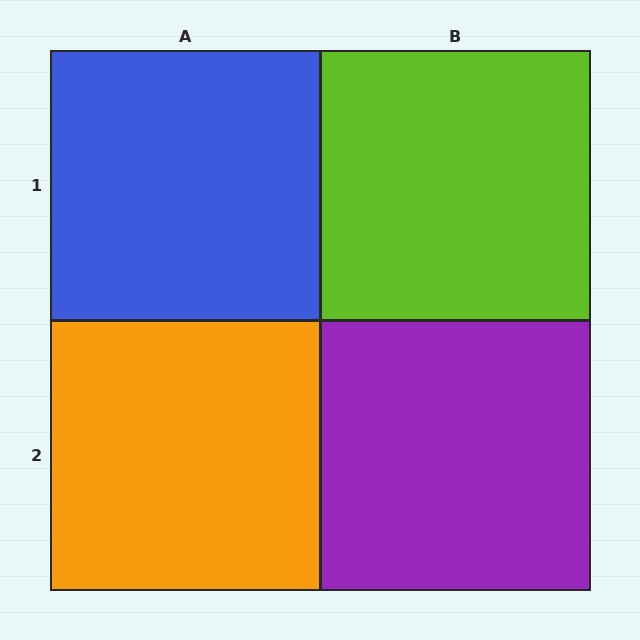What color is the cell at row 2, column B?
Purple.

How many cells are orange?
1 cell is orange.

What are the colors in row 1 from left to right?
Blue, lime.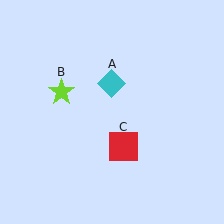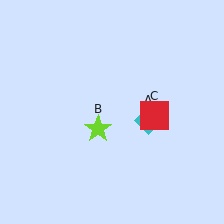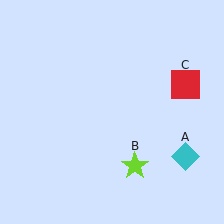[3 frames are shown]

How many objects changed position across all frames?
3 objects changed position: cyan diamond (object A), lime star (object B), red square (object C).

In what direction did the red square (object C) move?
The red square (object C) moved up and to the right.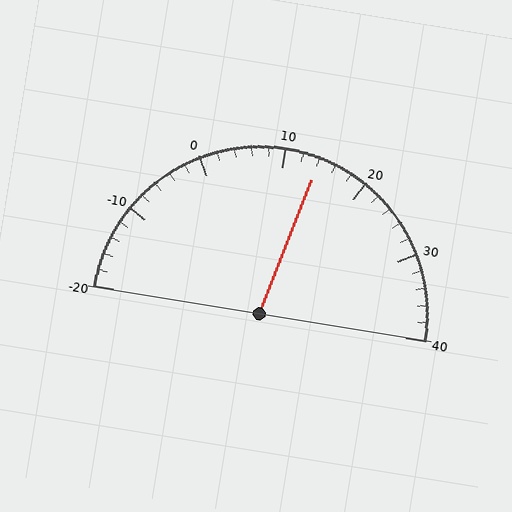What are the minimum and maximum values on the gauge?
The gauge ranges from -20 to 40.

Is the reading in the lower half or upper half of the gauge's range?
The reading is in the upper half of the range (-20 to 40).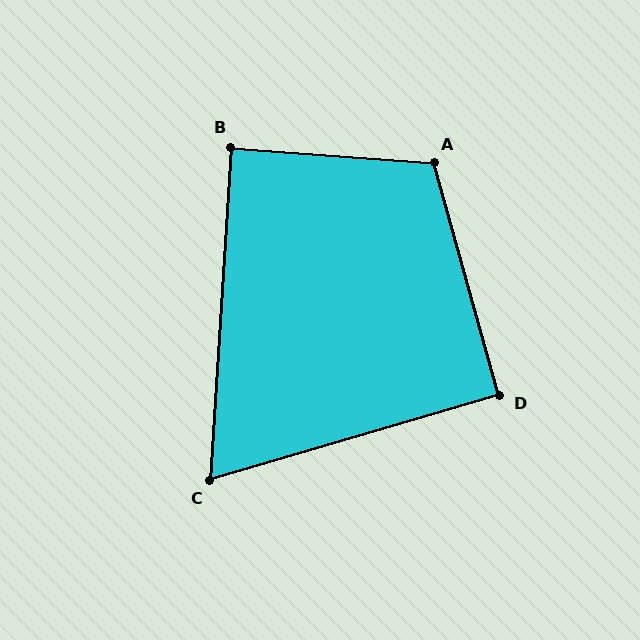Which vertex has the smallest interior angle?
C, at approximately 70 degrees.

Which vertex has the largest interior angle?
A, at approximately 110 degrees.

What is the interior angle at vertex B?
Approximately 89 degrees (approximately right).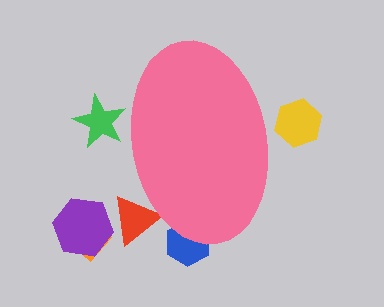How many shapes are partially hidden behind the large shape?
4 shapes are partially hidden.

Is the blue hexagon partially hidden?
Yes, the blue hexagon is partially hidden behind the pink ellipse.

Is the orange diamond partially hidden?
No, the orange diamond is fully visible.